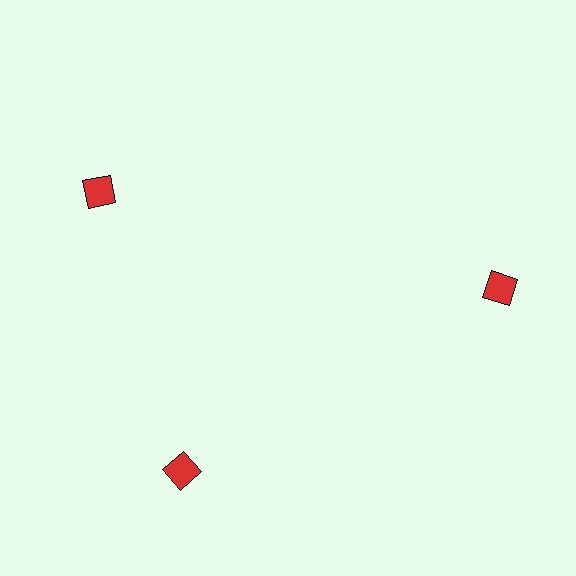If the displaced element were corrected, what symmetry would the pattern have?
It would have 3-fold rotational symmetry — the pattern would map onto itself every 120 degrees.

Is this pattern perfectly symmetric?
No. The 3 red diamonds are arranged in a ring, but one element near the 11 o'clock position is rotated out of alignment along the ring, breaking the 3-fold rotational symmetry.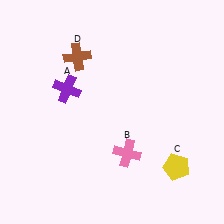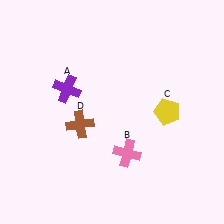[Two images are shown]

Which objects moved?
The objects that moved are: the yellow pentagon (C), the brown cross (D).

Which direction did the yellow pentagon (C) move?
The yellow pentagon (C) moved up.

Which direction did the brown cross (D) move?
The brown cross (D) moved down.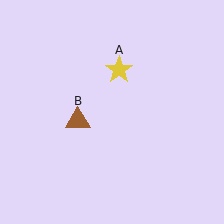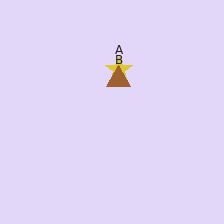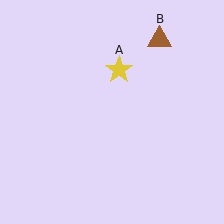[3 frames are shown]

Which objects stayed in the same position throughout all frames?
Yellow star (object A) remained stationary.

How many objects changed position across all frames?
1 object changed position: brown triangle (object B).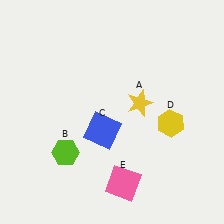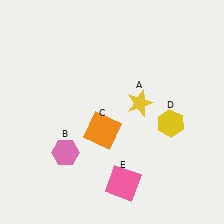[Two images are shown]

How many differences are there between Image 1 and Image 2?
There are 2 differences between the two images.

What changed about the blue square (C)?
In Image 1, C is blue. In Image 2, it changed to orange.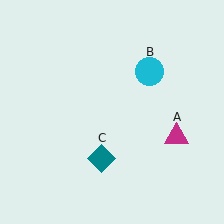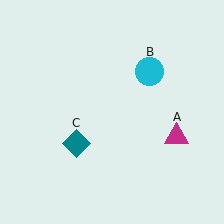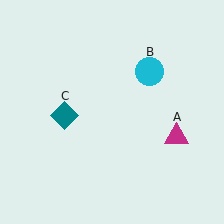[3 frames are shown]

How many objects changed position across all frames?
1 object changed position: teal diamond (object C).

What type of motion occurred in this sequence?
The teal diamond (object C) rotated clockwise around the center of the scene.